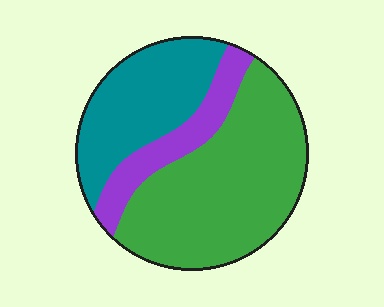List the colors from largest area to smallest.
From largest to smallest: green, teal, purple.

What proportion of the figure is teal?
Teal takes up about one third (1/3) of the figure.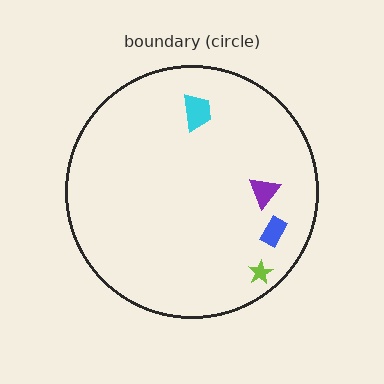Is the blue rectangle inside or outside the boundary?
Inside.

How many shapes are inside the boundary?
4 inside, 0 outside.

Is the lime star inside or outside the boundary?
Inside.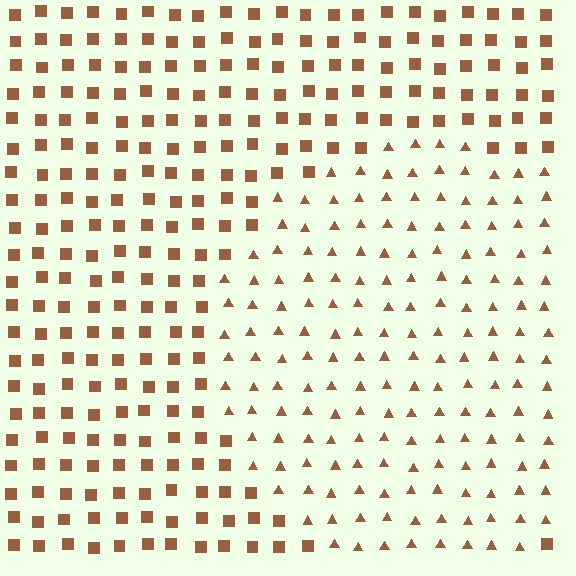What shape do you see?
I see a circle.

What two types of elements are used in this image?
The image uses triangles inside the circle region and squares outside it.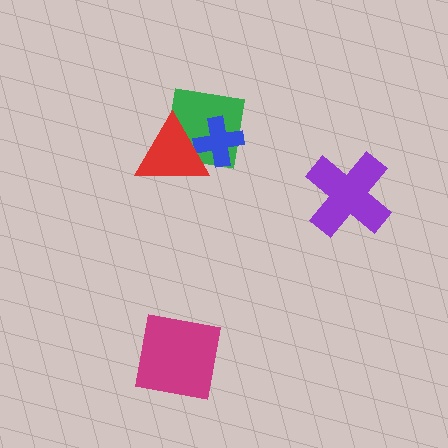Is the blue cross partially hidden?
Yes, it is partially covered by another shape.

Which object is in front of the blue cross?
The red triangle is in front of the blue cross.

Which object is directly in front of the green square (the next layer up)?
The blue cross is directly in front of the green square.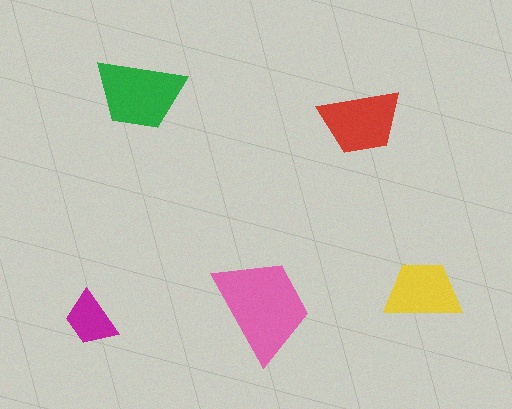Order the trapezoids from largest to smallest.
the pink one, the green one, the red one, the yellow one, the magenta one.